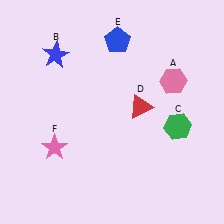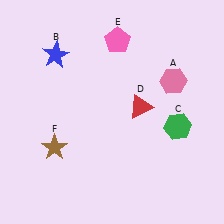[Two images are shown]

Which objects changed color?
E changed from blue to pink. F changed from pink to brown.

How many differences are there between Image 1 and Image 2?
There are 2 differences between the two images.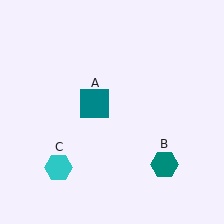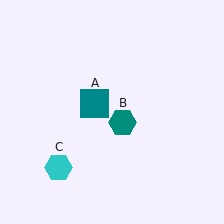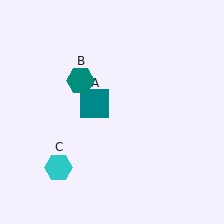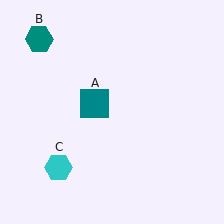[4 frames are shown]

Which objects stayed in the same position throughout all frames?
Teal square (object A) and cyan hexagon (object C) remained stationary.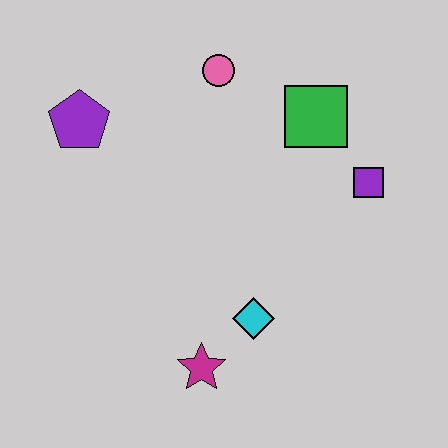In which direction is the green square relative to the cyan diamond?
The green square is above the cyan diamond.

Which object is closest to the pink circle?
The green square is closest to the pink circle.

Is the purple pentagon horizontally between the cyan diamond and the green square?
No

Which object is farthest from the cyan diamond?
The purple pentagon is farthest from the cyan diamond.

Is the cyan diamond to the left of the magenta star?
No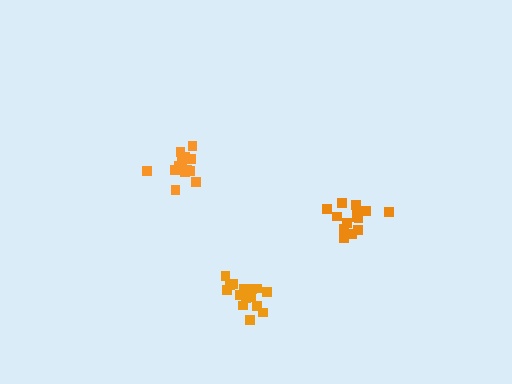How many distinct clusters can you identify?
There are 3 distinct clusters.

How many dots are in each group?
Group 1: 14 dots, Group 2: 13 dots, Group 3: 18 dots (45 total).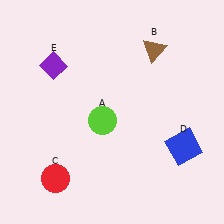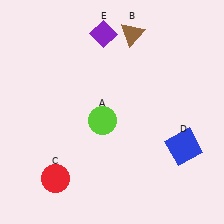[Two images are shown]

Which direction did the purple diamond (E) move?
The purple diamond (E) moved right.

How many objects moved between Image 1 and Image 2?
2 objects moved between the two images.